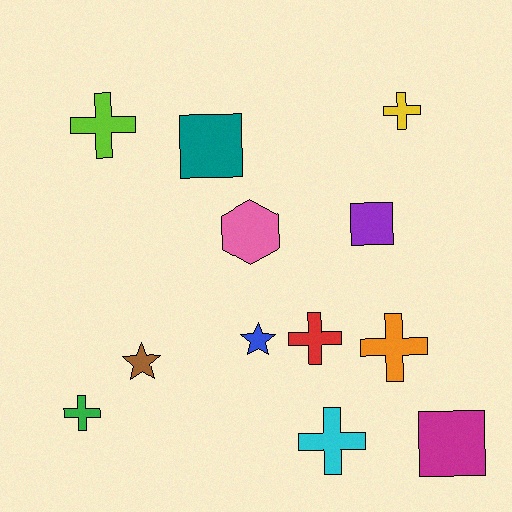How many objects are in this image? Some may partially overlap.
There are 12 objects.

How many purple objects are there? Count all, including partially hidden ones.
There is 1 purple object.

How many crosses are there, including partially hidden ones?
There are 6 crosses.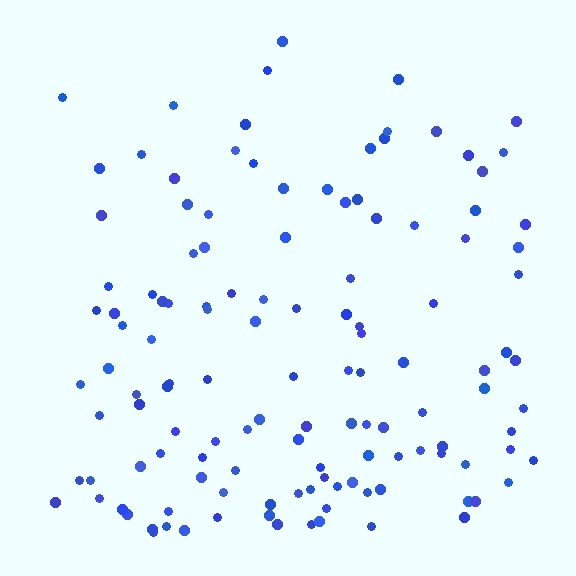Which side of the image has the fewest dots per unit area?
The top.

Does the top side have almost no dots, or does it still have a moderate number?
Still a moderate number, just noticeably fewer than the bottom.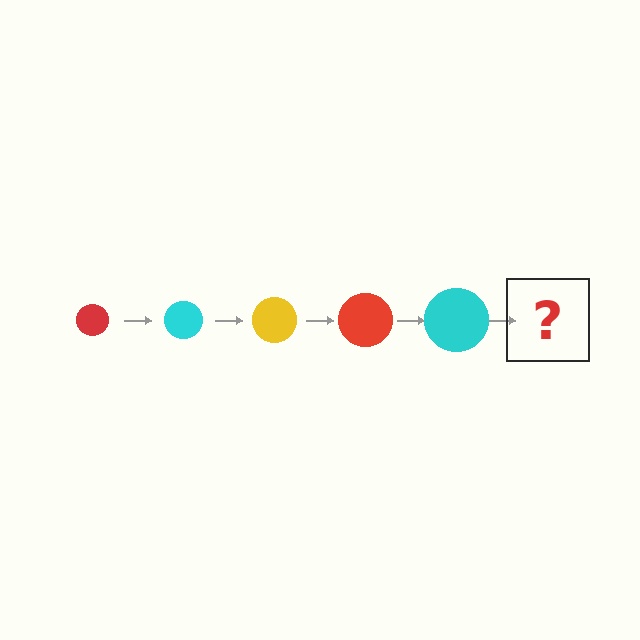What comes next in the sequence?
The next element should be a yellow circle, larger than the previous one.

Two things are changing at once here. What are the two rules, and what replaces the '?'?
The two rules are that the circle grows larger each step and the color cycles through red, cyan, and yellow. The '?' should be a yellow circle, larger than the previous one.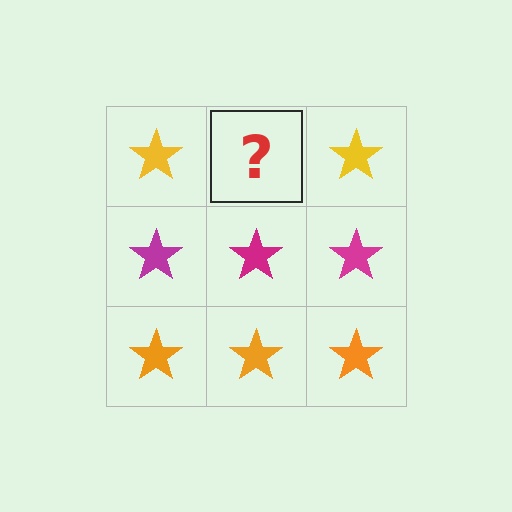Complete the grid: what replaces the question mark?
The question mark should be replaced with a yellow star.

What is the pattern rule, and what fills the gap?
The rule is that each row has a consistent color. The gap should be filled with a yellow star.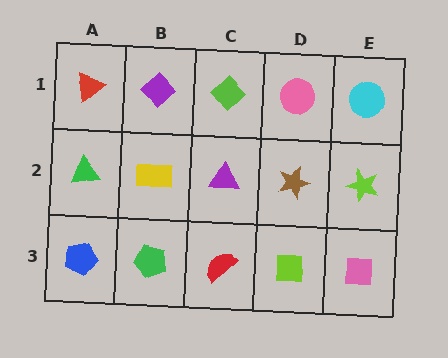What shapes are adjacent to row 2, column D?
A pink circle (row 1, column D), a lime square (row 3, column D), a purple triangle (row 2, column C), a lime star (row 2, column E).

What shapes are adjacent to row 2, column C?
A lime diamond (row 1, column C), a red semicircle (row 3, column C), a yellow rectangle (row 2, column B), a brown star (row 2, column D).